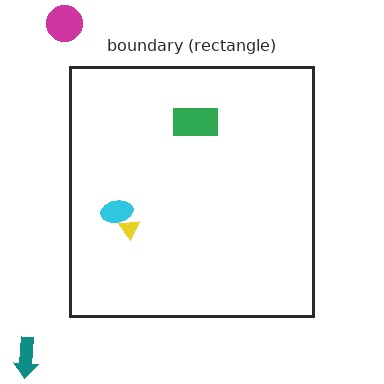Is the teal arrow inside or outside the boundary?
Outside.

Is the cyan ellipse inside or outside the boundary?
Inside.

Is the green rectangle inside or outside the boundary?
Inside.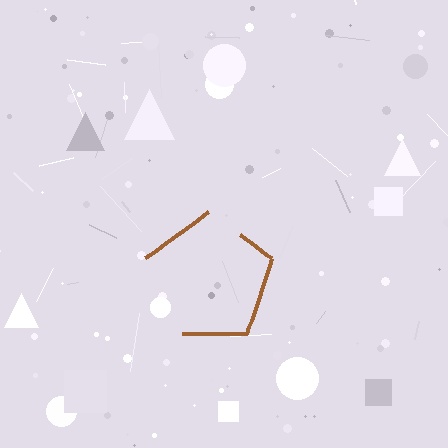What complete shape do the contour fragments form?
The contour fragments form a pentagon.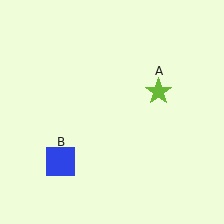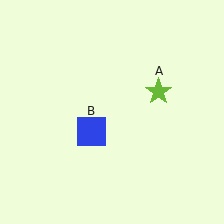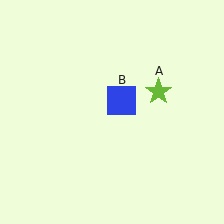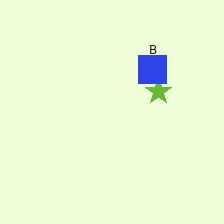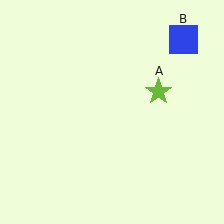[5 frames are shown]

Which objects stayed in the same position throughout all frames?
Lime star (object A) remained stationary.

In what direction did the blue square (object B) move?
The blue square (object B) moved up and to the right.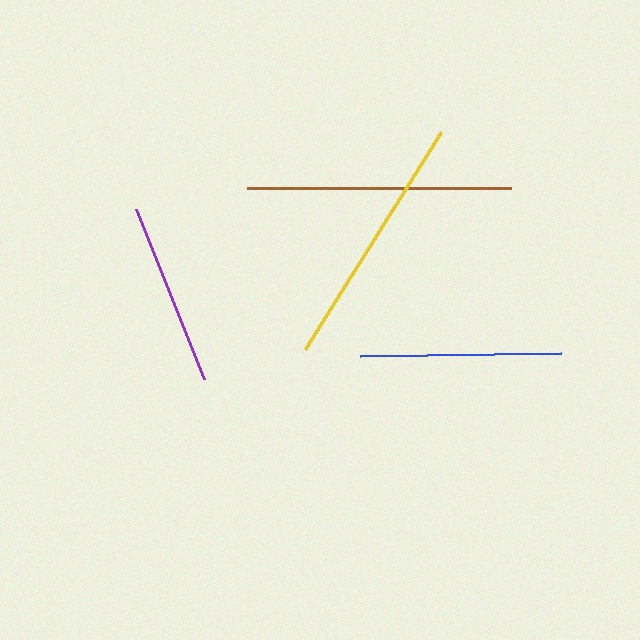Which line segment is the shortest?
The purple line is the shortest at approximately 183 pixels.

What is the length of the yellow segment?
The yellow segment is approximately 257 pixels long.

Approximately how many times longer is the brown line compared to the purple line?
The brown line is approximately 1.4 times the length of the purple line.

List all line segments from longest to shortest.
From longest to shortest: brown, yellow, blue, purple.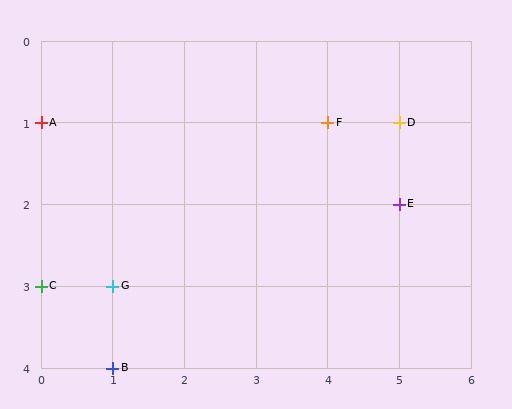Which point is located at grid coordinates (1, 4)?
Point B is at (1, 4).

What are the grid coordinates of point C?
Point C is at grid coordinates (0, 3).